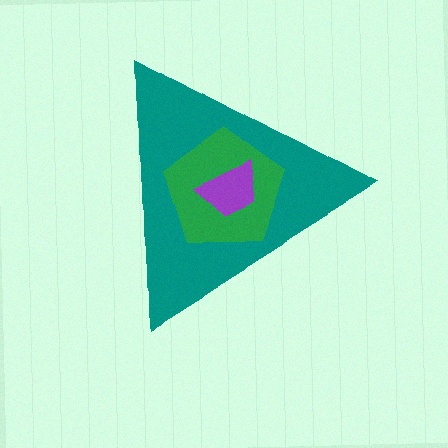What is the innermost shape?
The purple trapezoid.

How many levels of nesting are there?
3.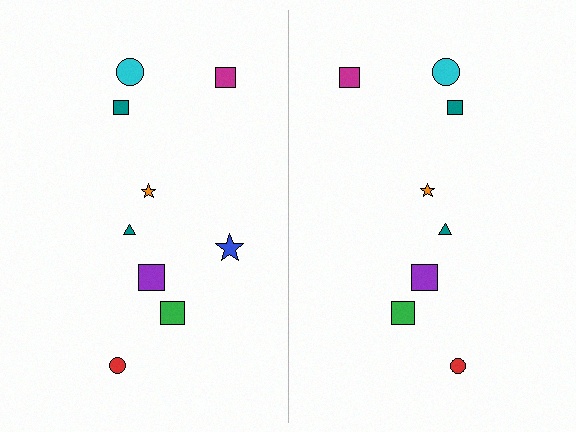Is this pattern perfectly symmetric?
No, the pattern is not perfectly symmetric. A blue star is missing from the right side.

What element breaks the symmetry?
A blue star is missing from the right side.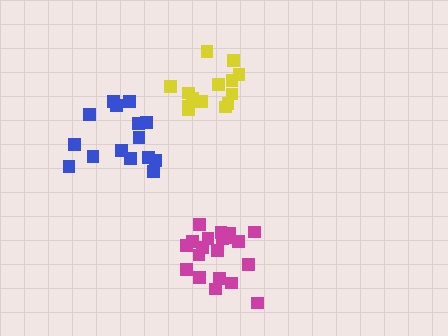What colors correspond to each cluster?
The clusters are colored: blue, magenta, yellow.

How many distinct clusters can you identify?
There are 3 distinct clusters.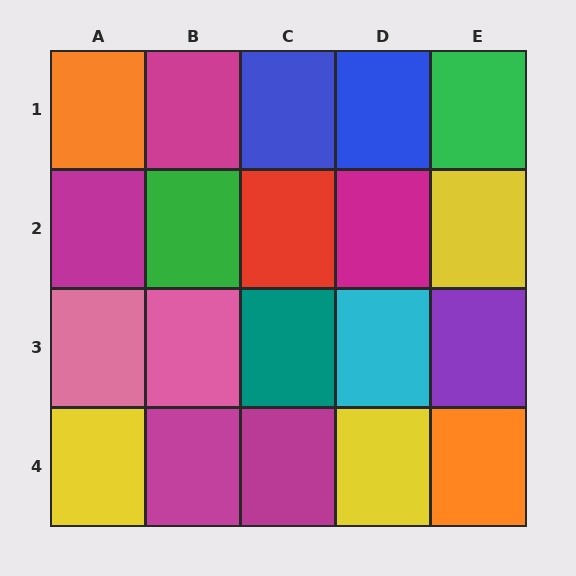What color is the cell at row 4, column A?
Yellow.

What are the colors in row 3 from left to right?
Pink, pink, teal, cyan, purple.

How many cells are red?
1 cell is red.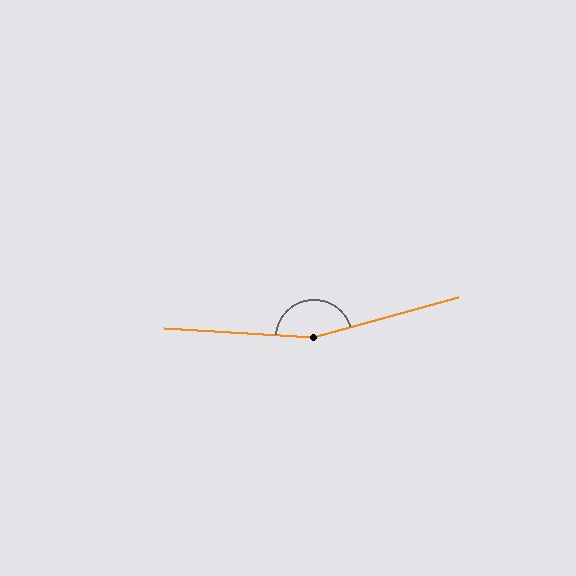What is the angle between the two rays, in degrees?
Approximately 161 degrees.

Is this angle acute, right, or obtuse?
It is obtuse.